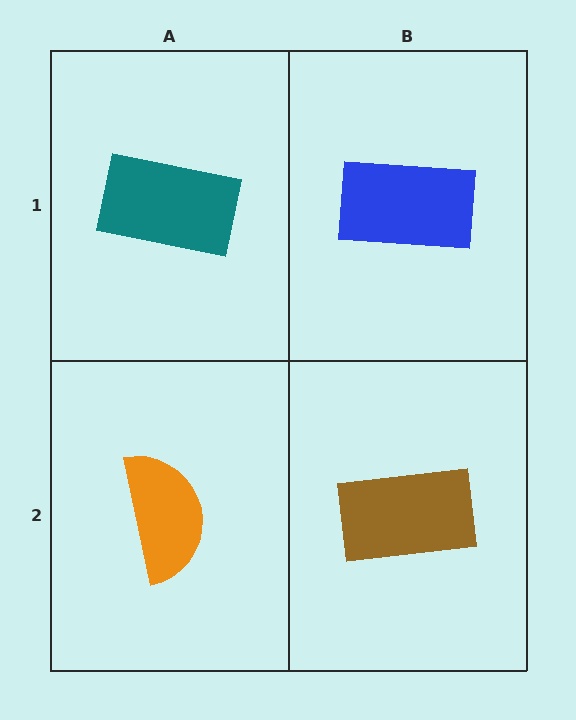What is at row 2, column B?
A brown rectangle.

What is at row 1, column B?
A blue rectangle.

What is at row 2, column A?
An orange semicircle.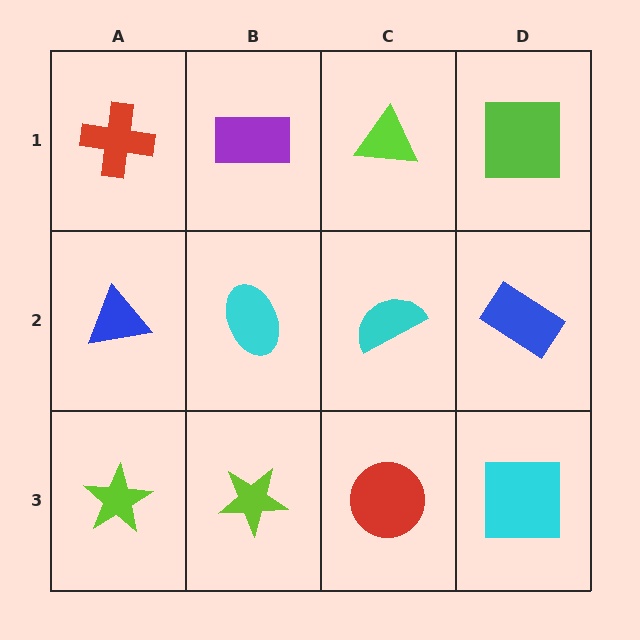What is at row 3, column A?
A lime star.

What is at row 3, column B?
A lime star.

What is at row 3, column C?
A red circle.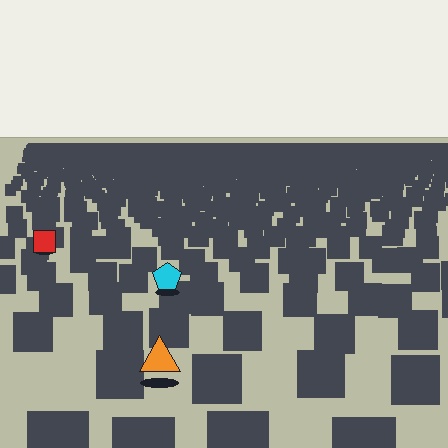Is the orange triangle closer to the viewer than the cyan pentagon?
Yes. The orange triangle is closer — you can tell from the texture gradient: the ground texture is coarser near it.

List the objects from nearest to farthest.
From nearest to farthest: the orange triangle, the cyan pentagon, the red square.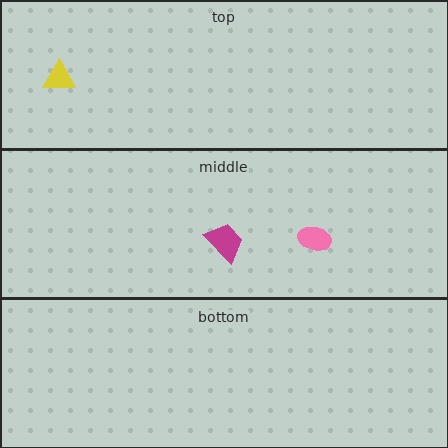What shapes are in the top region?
The yellow triangle.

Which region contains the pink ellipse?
The middle region.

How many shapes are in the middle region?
2.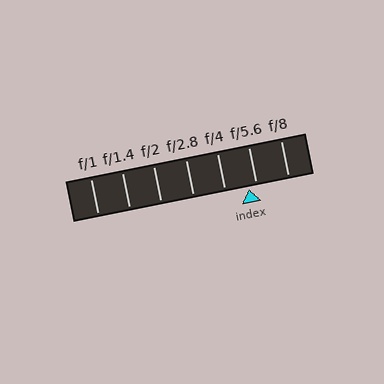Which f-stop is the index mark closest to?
The index mark is closest to f/5.6.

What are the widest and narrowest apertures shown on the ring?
The widest aperture shown is f/1 and the narrowest is f/8.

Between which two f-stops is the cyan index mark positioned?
The index mark is between f/4 and f/5.6.